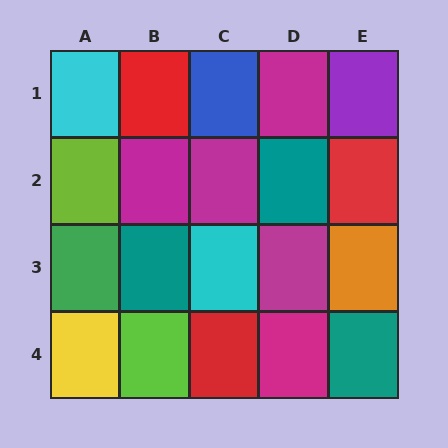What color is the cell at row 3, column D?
Magenta.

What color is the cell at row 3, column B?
Teal.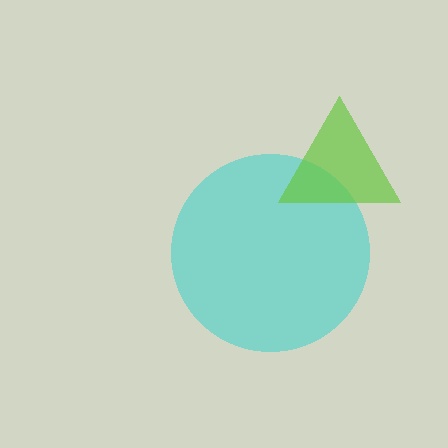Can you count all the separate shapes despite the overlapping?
Yes, there are 2 separate shapes.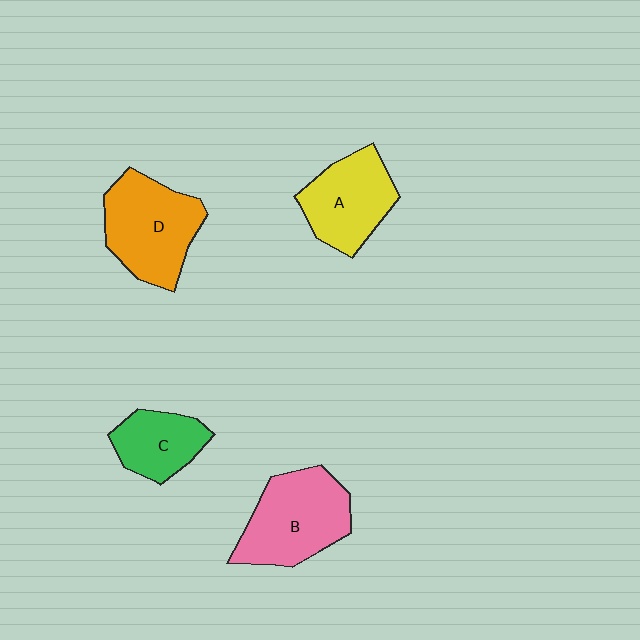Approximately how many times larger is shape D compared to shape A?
Approximately 1.2 times.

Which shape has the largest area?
Shape B (pink).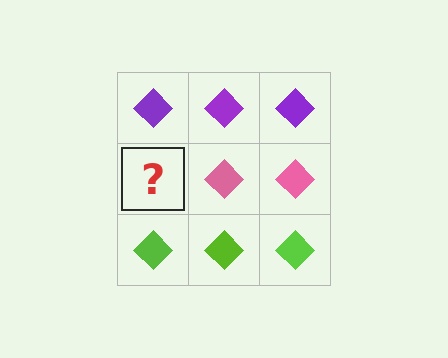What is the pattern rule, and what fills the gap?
The rule is that each row has a consistent color. The gap should be filled with a pink diamond.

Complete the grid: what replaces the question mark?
The question mark should be replaced with a pink diamond.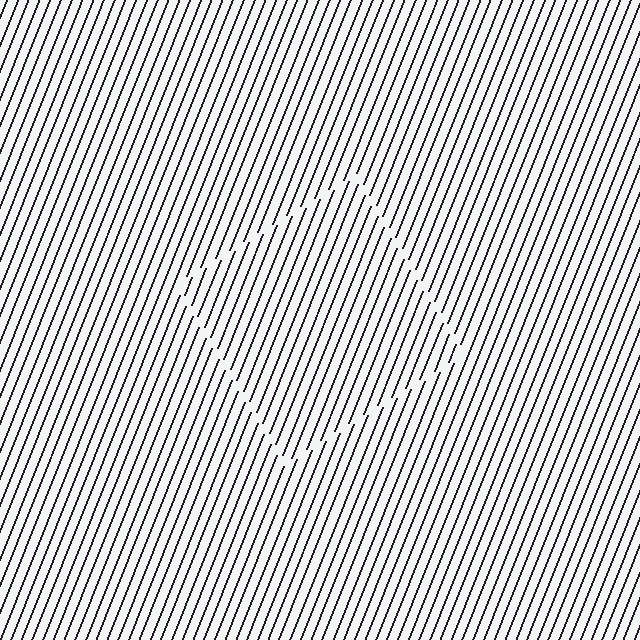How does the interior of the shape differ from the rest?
The interior of the shape contains the same grating, shifted by half a period — the contour is defined by the phase discontinuity where line-ends from the inner and outer gratings abut.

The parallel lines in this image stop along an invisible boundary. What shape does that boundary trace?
An illusory square. The interior of the shape contains the same grating, shifted by half a period — the contour is defined by the phase discontinuity where line-ends from the inner and outer gratings abut.